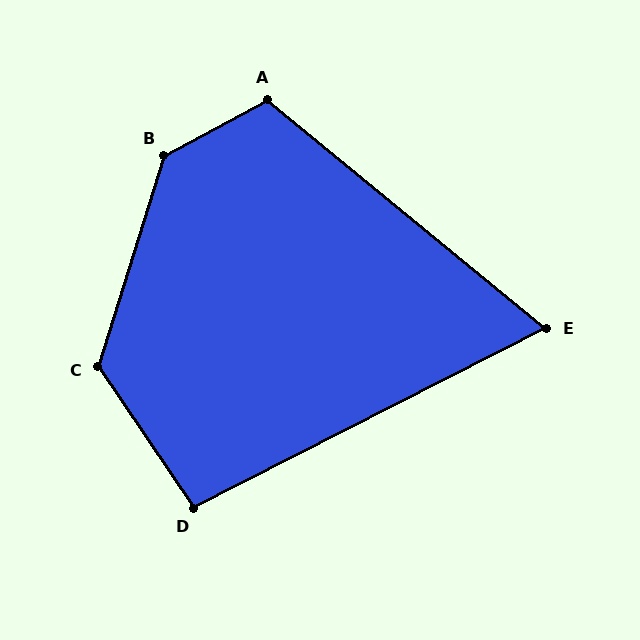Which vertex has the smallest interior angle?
E, at approximately 66 degrees.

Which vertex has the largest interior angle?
B, at approximately 136 degrees.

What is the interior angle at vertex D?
Approximately 97 degrees (obtuse).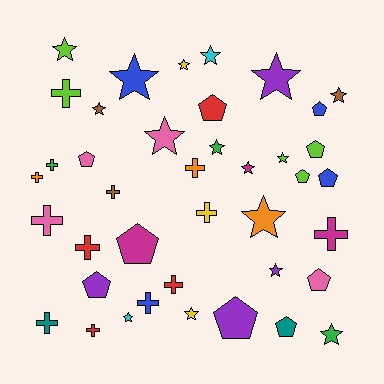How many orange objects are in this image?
There are 3 orange objects.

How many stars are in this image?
There are 16 stars.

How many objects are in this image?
There are 40 objects.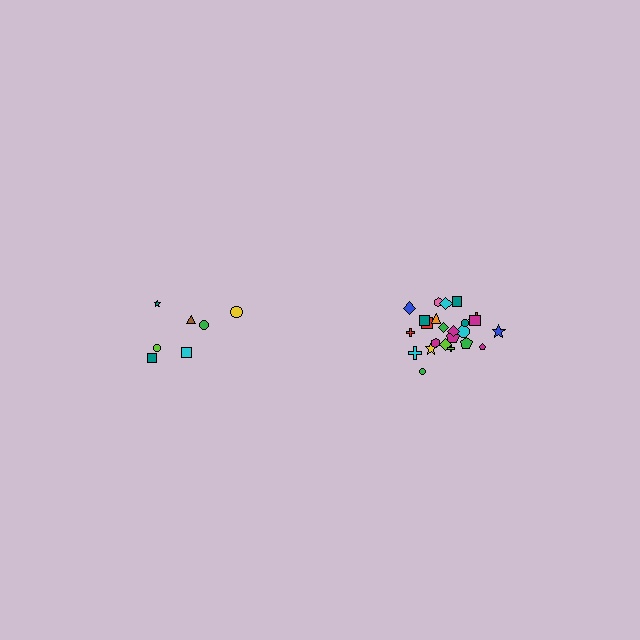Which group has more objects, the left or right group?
The right group.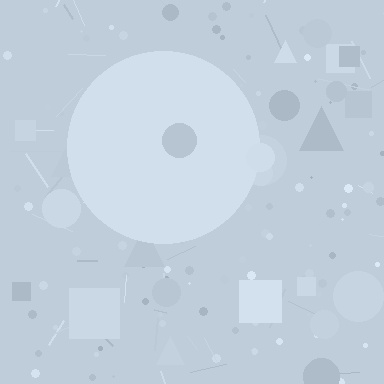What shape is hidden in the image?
A circle is hidden in the image.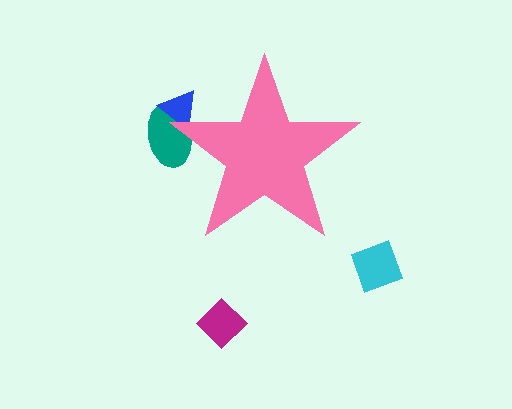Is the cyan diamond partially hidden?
No, the cyan diamond is fully visible.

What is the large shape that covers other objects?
A pink star.